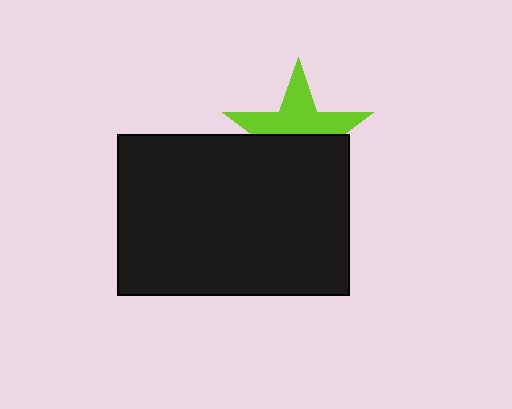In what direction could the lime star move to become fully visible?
The lime star could move up. That would shift it out from behind the black rectangle entirely.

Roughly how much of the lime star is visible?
About half of it is visible (roughly 50%).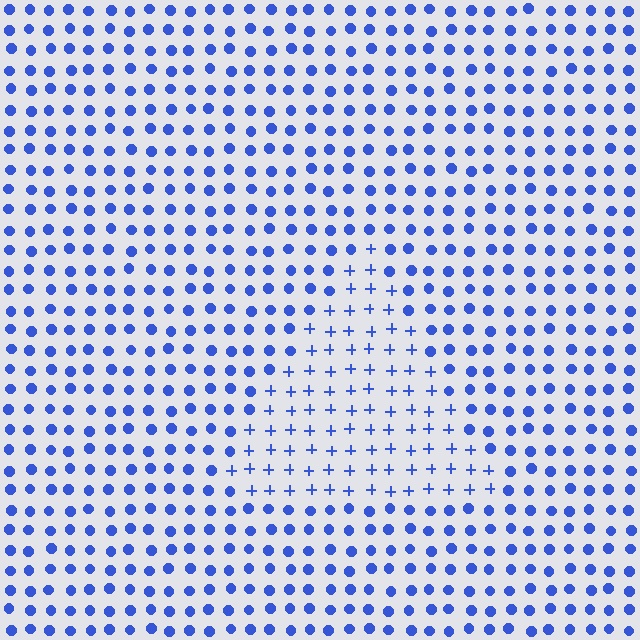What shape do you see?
I see a triangle.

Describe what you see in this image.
The image is filled with small blue elements arranged in a uniform grid. A triangle-shaped region contains plus signs, while the surrounding area contains circles. The boundary is defined purely by the change in element shape.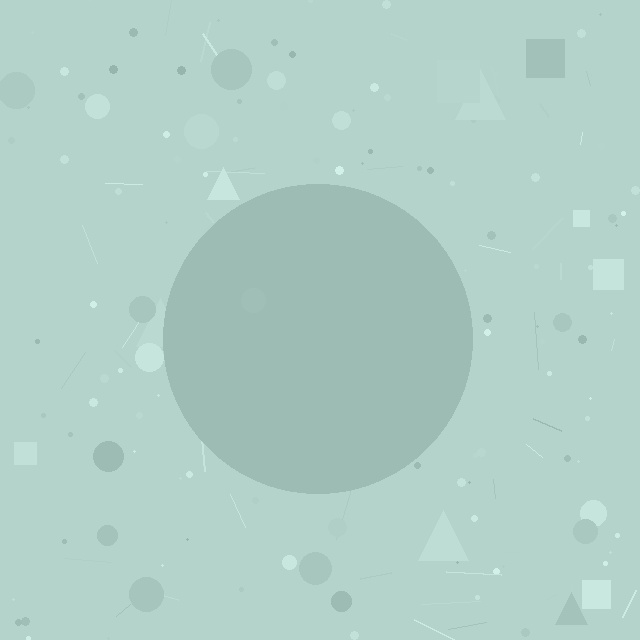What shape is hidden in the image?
A circle is hidden in the image.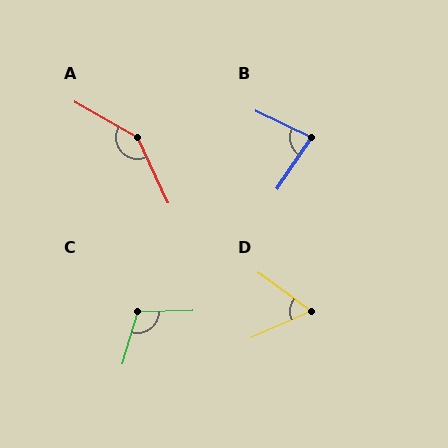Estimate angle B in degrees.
Approximately 82 degrees.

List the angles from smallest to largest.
D (60°), B (82°), C (108°), A (144°).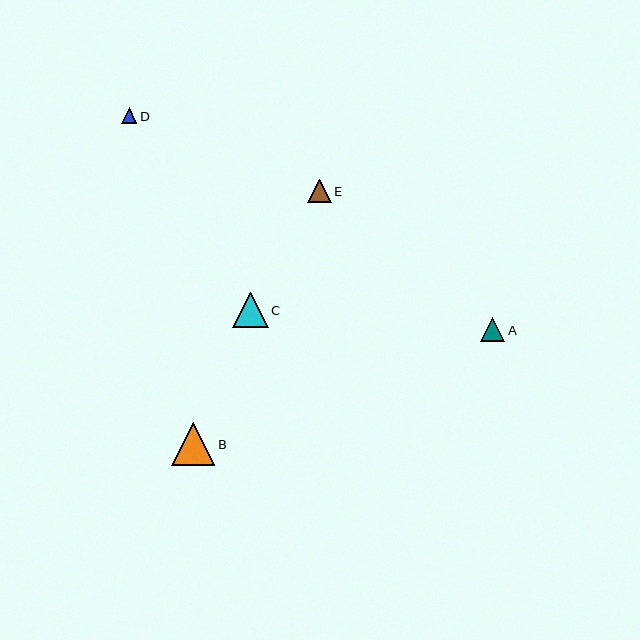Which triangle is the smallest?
Triangle D is the smallest with a size of approximately 15 pixels.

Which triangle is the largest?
Triangle B is the largest with a size of approximately 43 pixels.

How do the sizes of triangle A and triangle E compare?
Triangle A and triangle E are approximately the same size.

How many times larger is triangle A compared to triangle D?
Triangle A is approximately 1.6 times the size of triangle D.